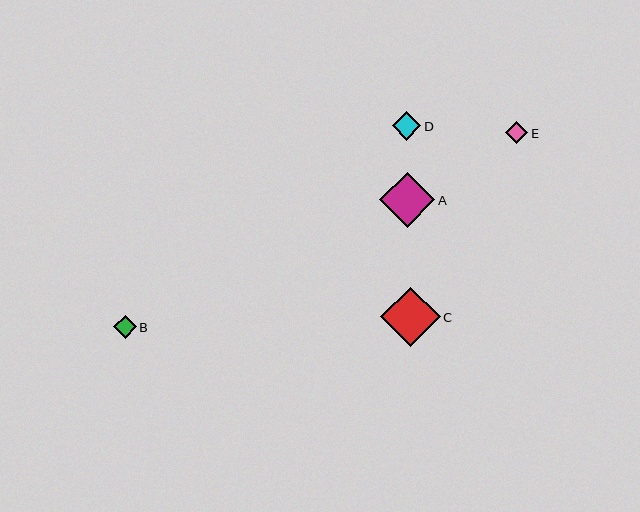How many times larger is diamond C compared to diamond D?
Diamond C is approximately 2.1 times the size of diamond D.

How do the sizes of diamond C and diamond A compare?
Diamond C and diamond A are approximately the same size.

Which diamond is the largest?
Diamond C is the largest with a size of approximately 59 pixels.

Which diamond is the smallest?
Diamond E is the smallest with a size of approximately 22 pixels.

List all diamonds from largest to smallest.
From largest to smallest: C, A, D, B, E.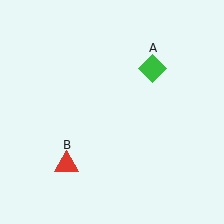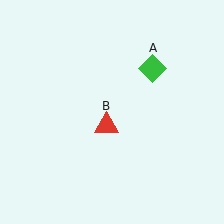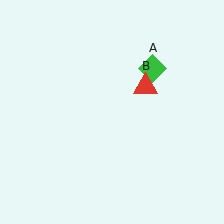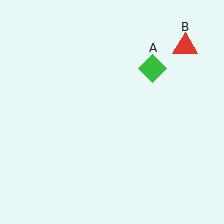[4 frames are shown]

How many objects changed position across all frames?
1 object changed position: red triangle (object B).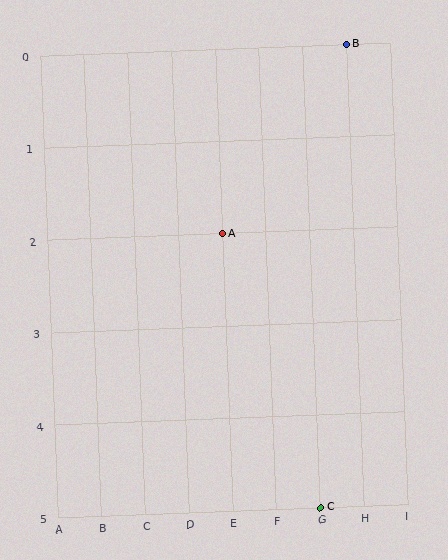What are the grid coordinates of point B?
Point B is at grid coordinates (H, 0).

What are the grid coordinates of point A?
Point A is at grid coordinates (E, 2).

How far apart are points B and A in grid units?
Points B and A are 3 columns and 2 rows apart (about 3.6 grid units diagonally).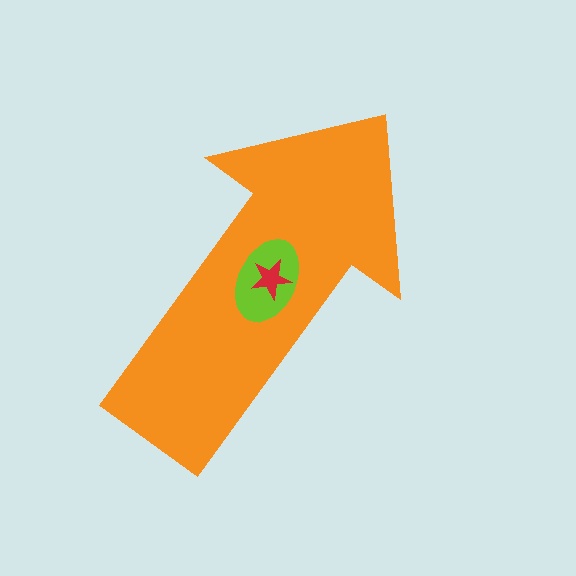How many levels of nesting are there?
3.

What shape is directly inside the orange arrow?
The lime ellipse.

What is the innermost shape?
The red star.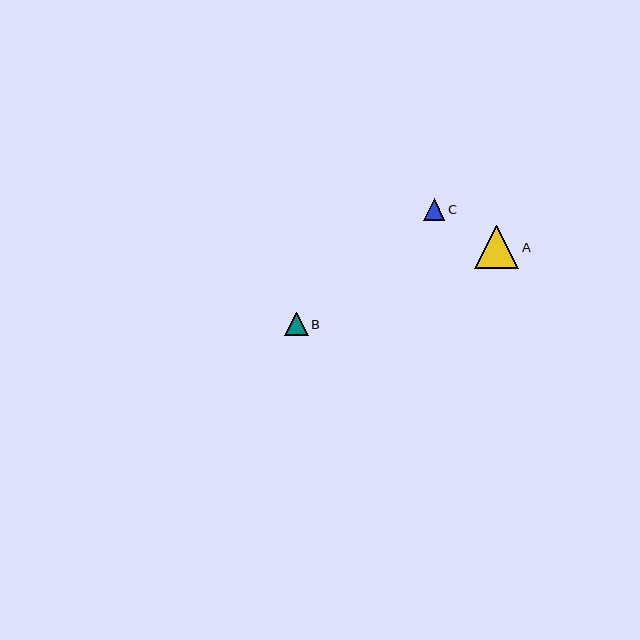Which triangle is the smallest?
Triangle C is the smallest with a size of approximately 22 pixels.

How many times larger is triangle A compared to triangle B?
Triangle A is approximately 1.9 times the size of triangle B.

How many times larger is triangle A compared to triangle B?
Triangle A is approximately 1.9 times the size of triangle B.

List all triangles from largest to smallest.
From largest to smallest: A, B, C.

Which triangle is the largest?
Triangle A is the largest with a size of approximately 44 pixels.